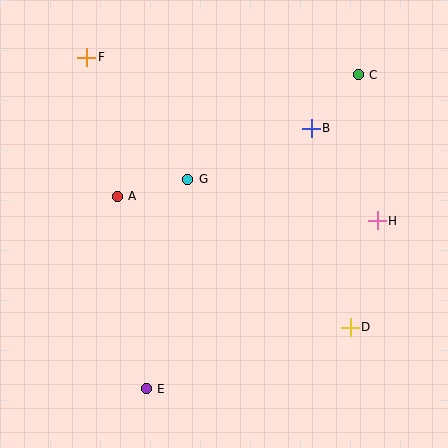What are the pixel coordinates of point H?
Point H is at (377, 221).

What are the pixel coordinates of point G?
Point G is at (188, 179).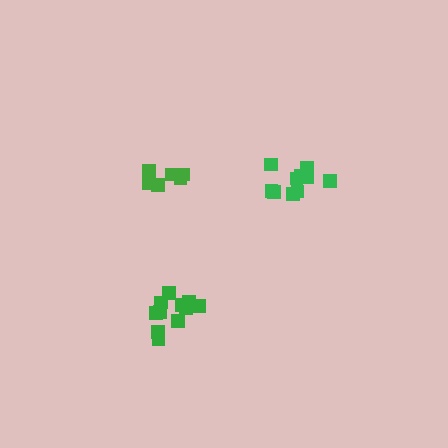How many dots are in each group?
Group 1: 6 dots, Group 2: 11 dots, Group 3: 10 dots (27 total).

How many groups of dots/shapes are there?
There are 3 groups.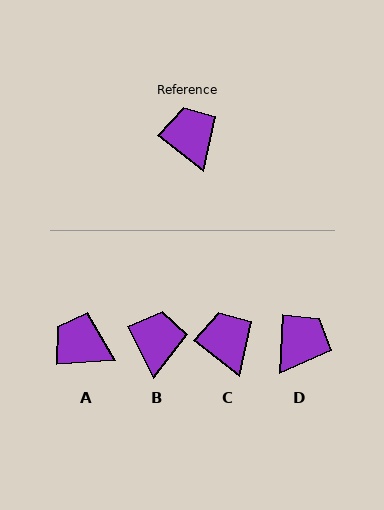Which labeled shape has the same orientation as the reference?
C.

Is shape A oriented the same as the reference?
No, it is off by about 42 degrees.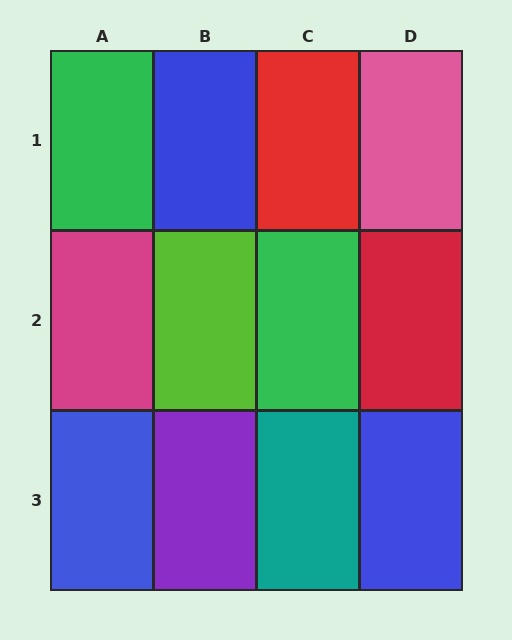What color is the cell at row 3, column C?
Teal.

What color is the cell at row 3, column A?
Blue.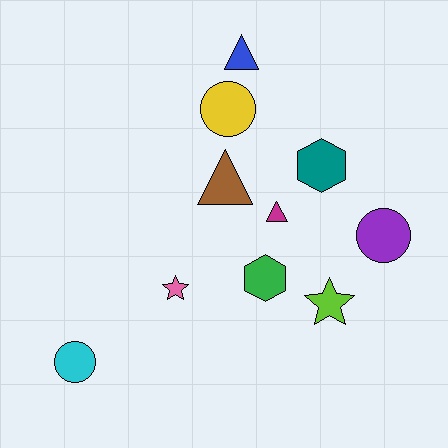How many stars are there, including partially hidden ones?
There are 2 stars.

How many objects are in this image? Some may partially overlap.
There are 10 objects.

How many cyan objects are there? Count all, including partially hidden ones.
There is 1 cyan object.